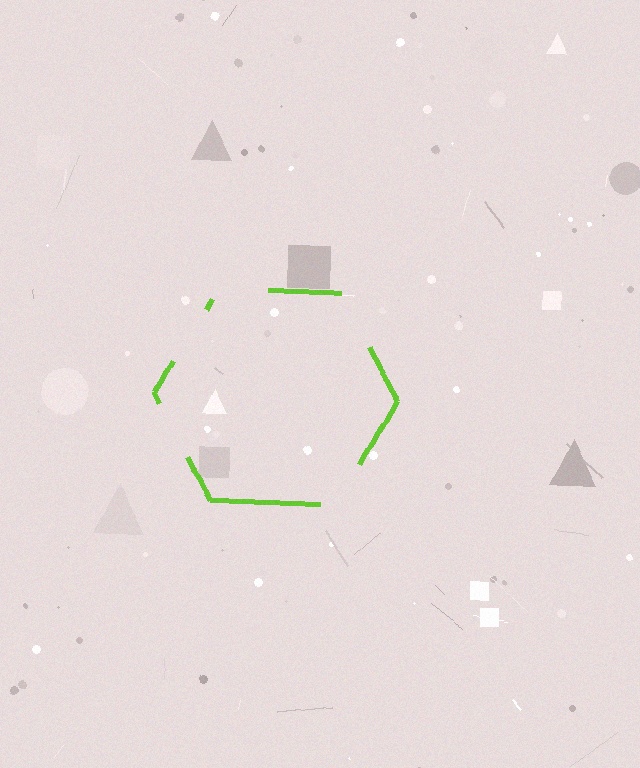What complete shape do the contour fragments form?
The contour fragments form a hexagon.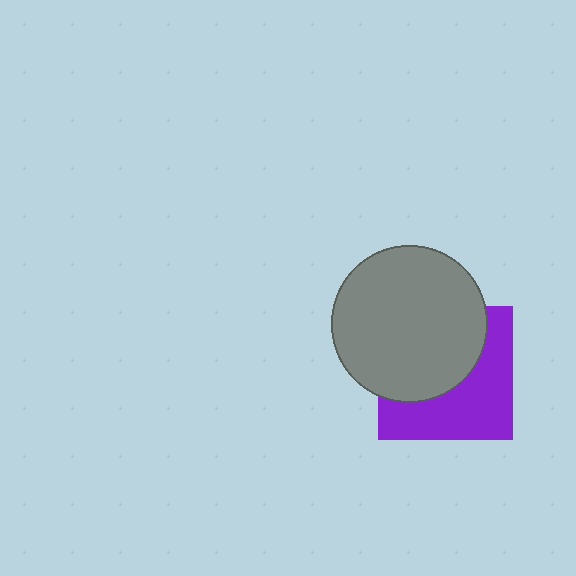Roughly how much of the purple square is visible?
About half of it is visible (roughly 49%).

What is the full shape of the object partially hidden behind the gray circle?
The partially hidden object is a purple square.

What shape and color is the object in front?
The object in front is a gray circle.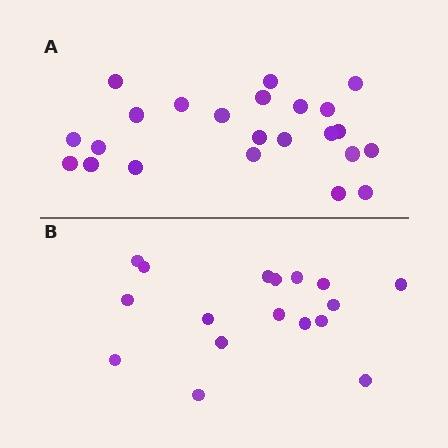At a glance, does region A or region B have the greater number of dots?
Region A (the top region) has more dots.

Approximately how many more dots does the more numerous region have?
Region A has about 6 more dots than region B.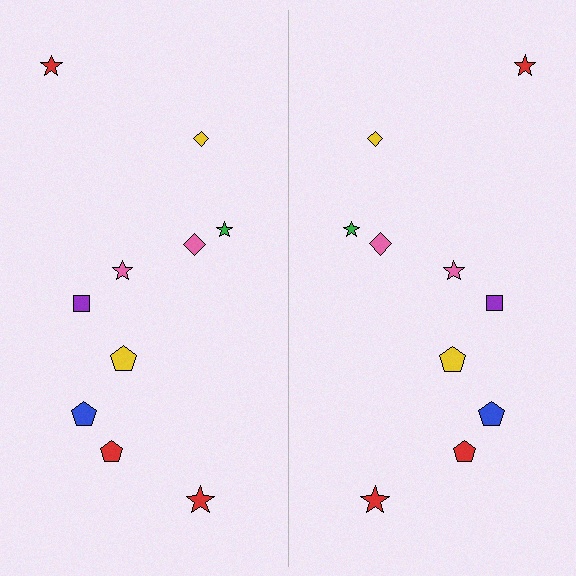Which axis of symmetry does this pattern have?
The pattern has a vertical axis of symmetry running through the center of the image.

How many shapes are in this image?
There are 20 shapes in this image.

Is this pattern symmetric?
Yes, this pattern has bilateral (reflection) symmetry.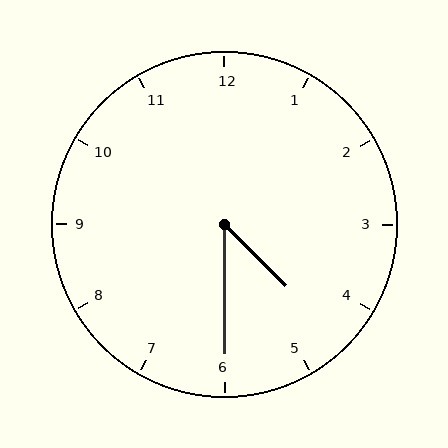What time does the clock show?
4:30.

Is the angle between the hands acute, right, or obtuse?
It is acute.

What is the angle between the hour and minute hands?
Approximately 45 degrees.